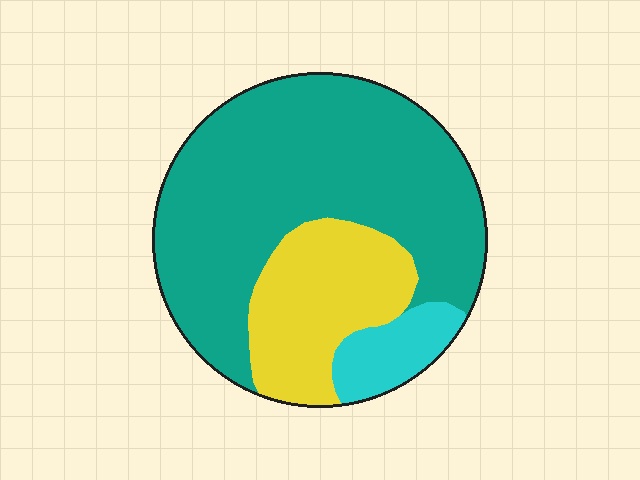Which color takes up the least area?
Cyan, at roughly 10%.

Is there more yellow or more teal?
Teal.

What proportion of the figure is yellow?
Yellow covers roughly 25% of the figure.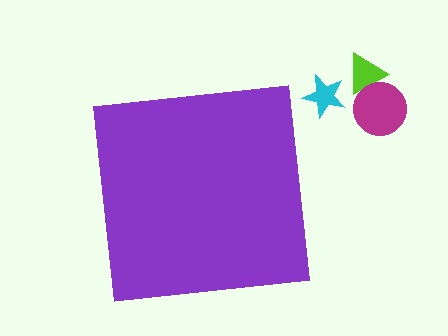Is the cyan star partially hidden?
No, the cyan star is fully visible.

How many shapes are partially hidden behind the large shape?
0 shapes are partially hidden.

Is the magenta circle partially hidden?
No, the magenta circle is fully visible.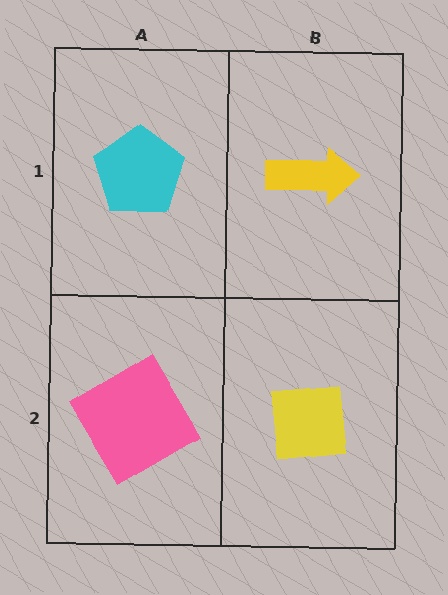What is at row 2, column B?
A yellow square.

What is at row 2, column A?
A pink diamond.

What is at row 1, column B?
A yellow arrow.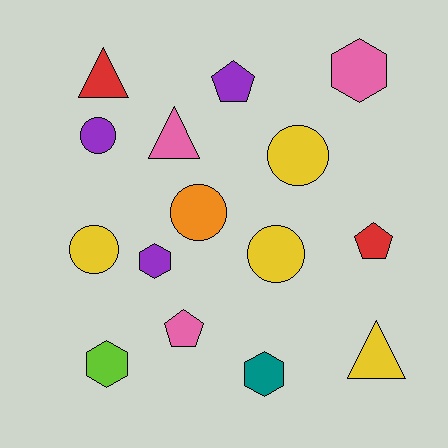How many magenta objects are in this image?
There are no magenta objects.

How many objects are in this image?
There are 15 objects.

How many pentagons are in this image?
There are 3 pentagons.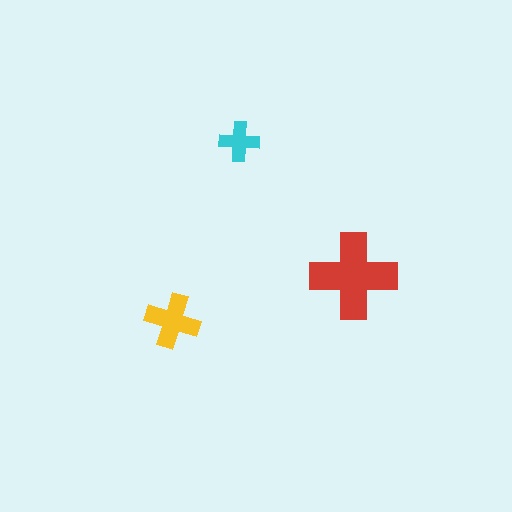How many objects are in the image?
There are 3 objects in the image.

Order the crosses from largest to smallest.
the red one, the yellow one, the cyan one.